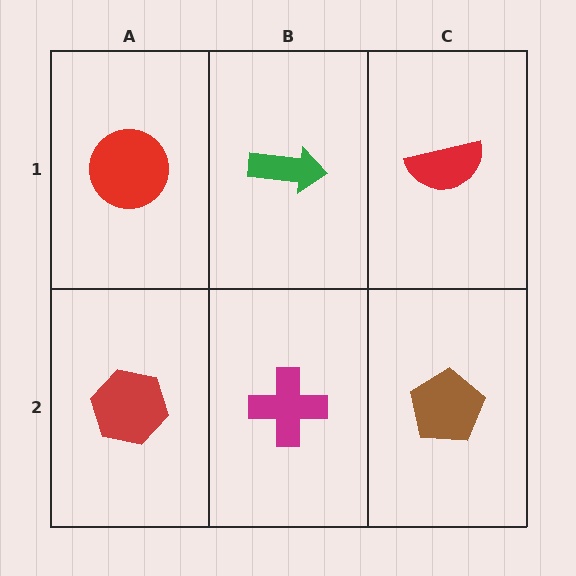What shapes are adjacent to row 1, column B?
A magenta cross (row 2, column B), a red circle (row 1, column A), a red semicircle (row 1, column C).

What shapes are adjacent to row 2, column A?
A red circle (row 1, column A), a magenta cross (row 2, column B).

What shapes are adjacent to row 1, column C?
A brown pentagon (row 2, column C), a green arrow (row 1, column B).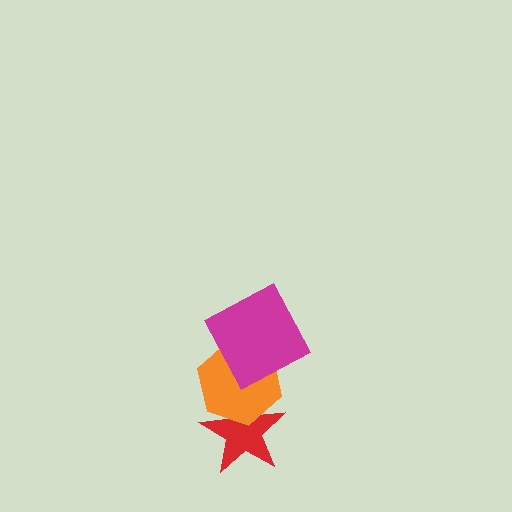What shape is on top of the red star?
The orange hexagon is on top of the red star.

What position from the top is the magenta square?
The magenta square is 1st from the top.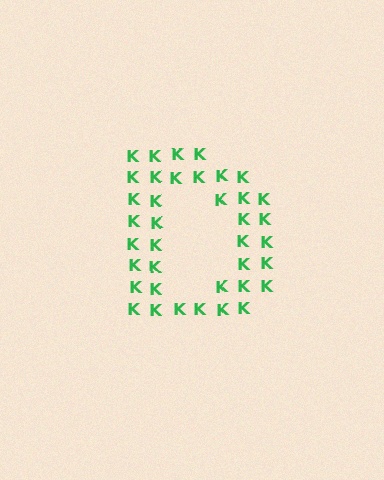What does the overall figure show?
The overall figure shows the letter D.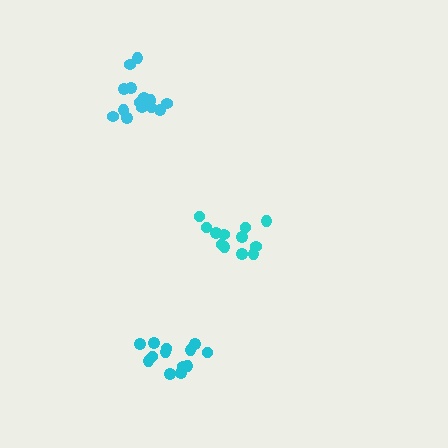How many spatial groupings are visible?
There are 3 spatial groupings.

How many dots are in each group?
Group 1: 12 dots, Group 2: 13 dots, Group 3: 16 dots (41 total).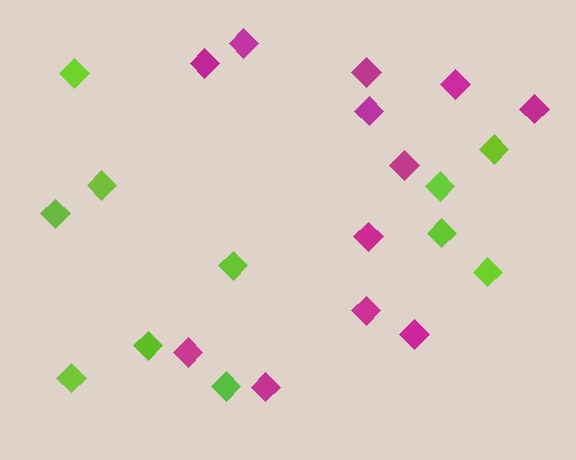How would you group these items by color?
There are 2 groups: one group of magenta diamonds (12) and one group of lime diamonds (11).